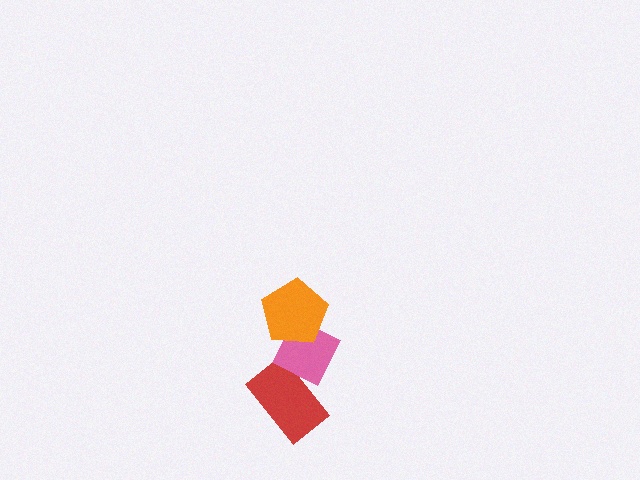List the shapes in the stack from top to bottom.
From top to bottom: the orange pentagon, the pink diamond, the red rectangle.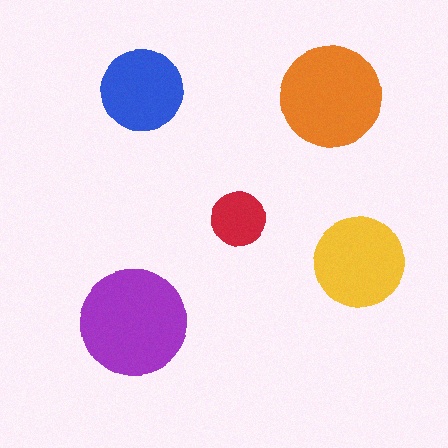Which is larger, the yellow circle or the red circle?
The yellow one.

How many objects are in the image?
There are 5 objects in the image.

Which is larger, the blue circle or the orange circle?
The orange one.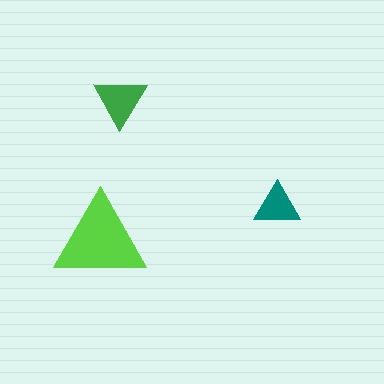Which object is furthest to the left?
The lime triangle is leftmost.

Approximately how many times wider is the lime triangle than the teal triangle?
About 2 times wider.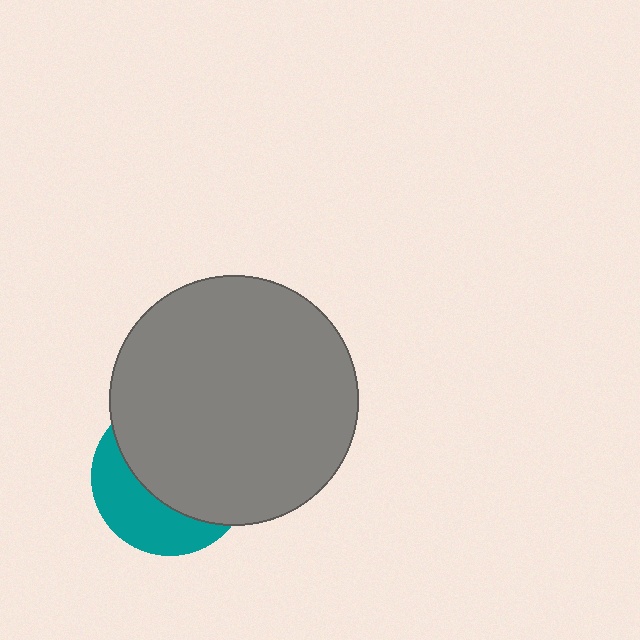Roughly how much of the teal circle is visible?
A small part of it is visible (roughly 37%).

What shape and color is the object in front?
The object in front is a gray circle.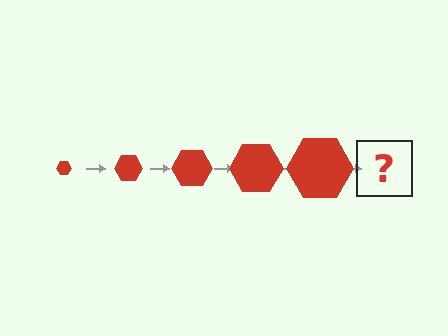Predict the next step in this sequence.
The next step is a red hexagon, larger than the previous one.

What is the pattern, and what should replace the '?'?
The pattern is that the hexagon gets progressively larger each step. The '?' should be a red hexagon, larger than the previous one.